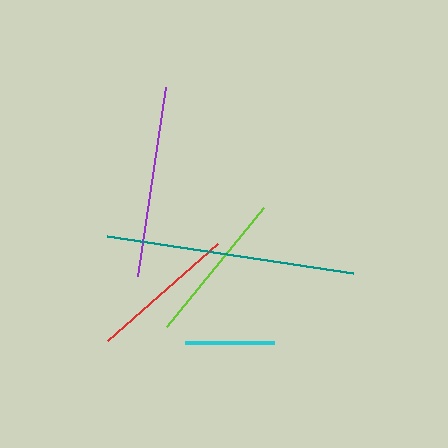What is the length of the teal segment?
The teal segment is approximately 249 pixels long.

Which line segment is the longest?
The teal line is the longest at approximately 249 pixels.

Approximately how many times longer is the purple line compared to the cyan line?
The purple line is approximately 2.1 times the length of the cyan line.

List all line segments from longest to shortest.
From longest to shortest: teal, purple, lime, red, cyan.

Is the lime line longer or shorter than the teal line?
The teal line is longer than the lime line.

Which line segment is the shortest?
The cyan line is the shortest at approximately 89 pixels.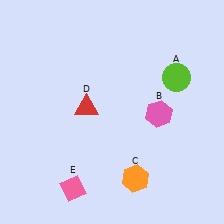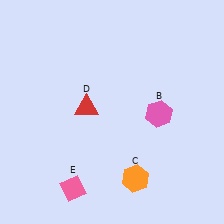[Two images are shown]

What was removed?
The lime circle (A) was removed in Image 2.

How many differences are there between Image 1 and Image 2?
There is 1 difference between the two images.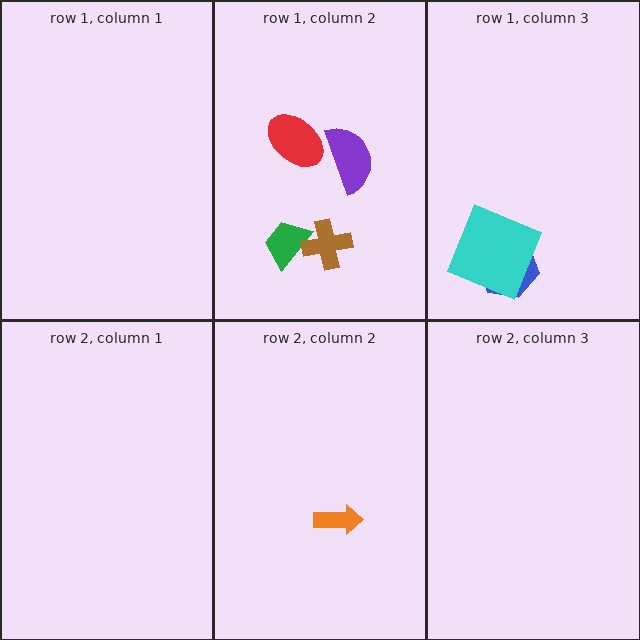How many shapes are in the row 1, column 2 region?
4.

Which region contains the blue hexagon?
The row 1, column 3 region.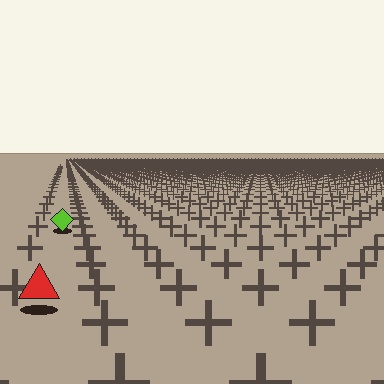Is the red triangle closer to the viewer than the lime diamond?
Yes. The red triangle is closer — you can tell from the texture gradient: the ground texture is coarser near it.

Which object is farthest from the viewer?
The lime diamond is farthest from the viewer. It appears smaller and the ground texture around it is denser.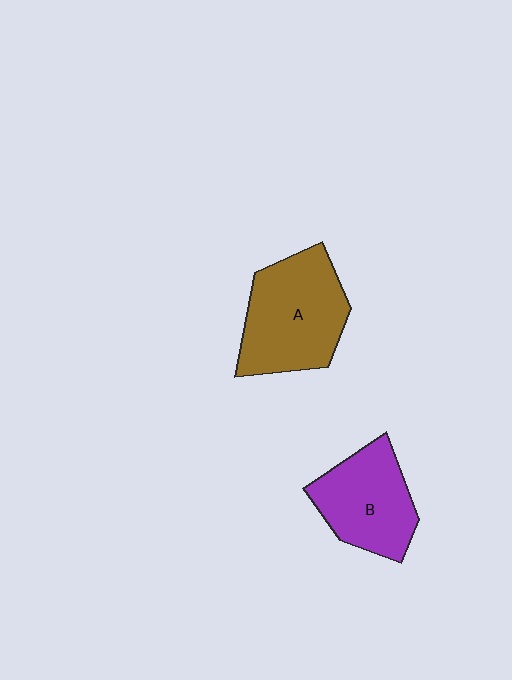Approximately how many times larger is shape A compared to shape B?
Approximately 1.2 times.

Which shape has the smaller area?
Shape B (purple).